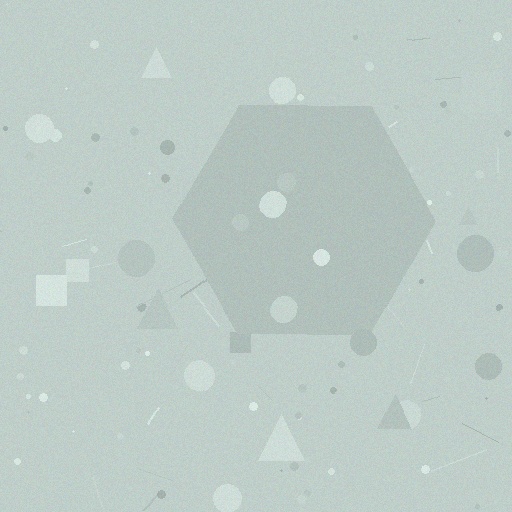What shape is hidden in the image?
A hexagon is hidden in the image.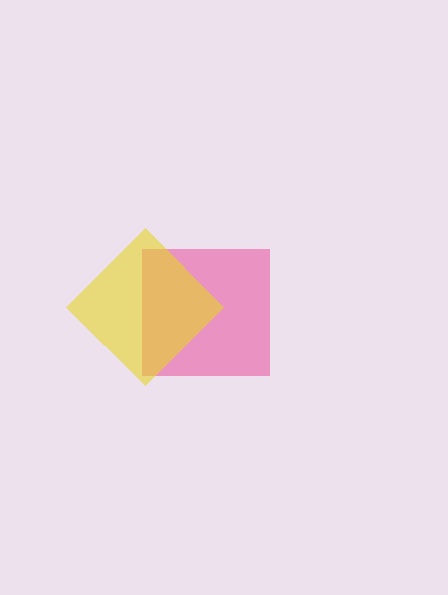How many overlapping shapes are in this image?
There are 2 overlapping shapes in the image.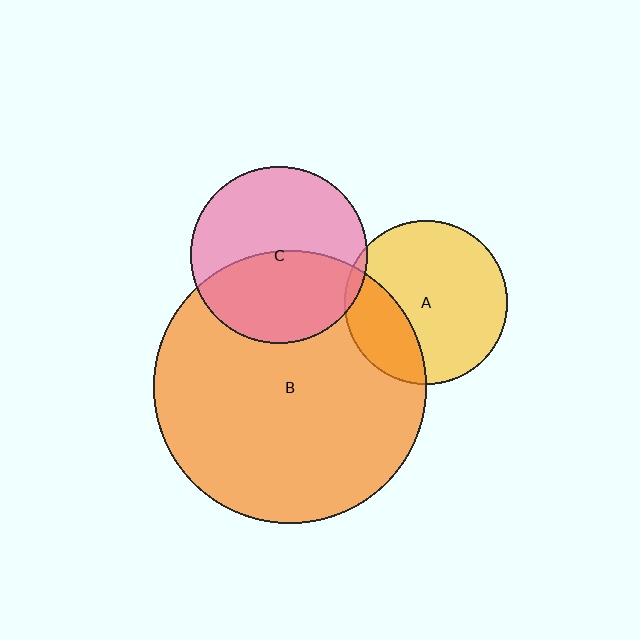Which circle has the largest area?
Circle B (orange).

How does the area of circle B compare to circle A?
Approximately 2.8 times.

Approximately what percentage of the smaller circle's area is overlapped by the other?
Approximately 25%.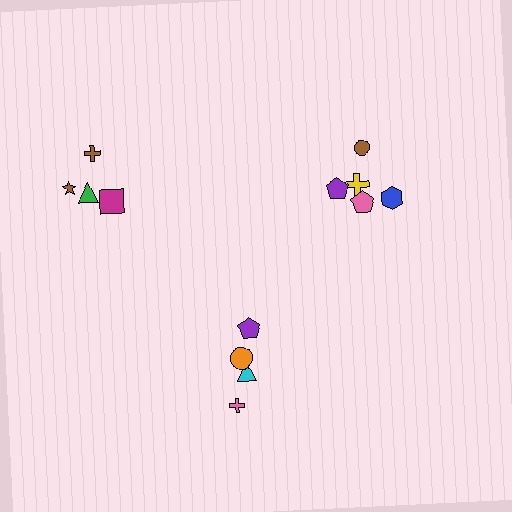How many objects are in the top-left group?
There are 4 objects.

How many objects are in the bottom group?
There are 4 objects.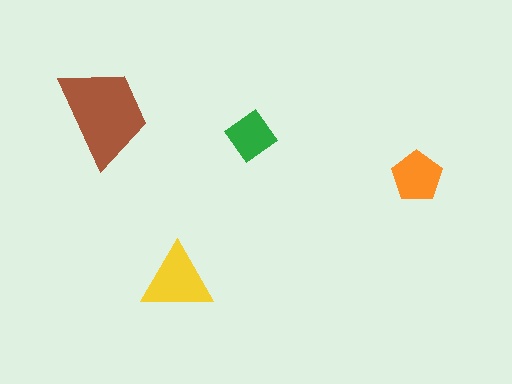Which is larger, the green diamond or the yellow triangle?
The yellow triangle.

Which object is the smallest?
The green diamond.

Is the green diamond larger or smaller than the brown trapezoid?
Smaller.